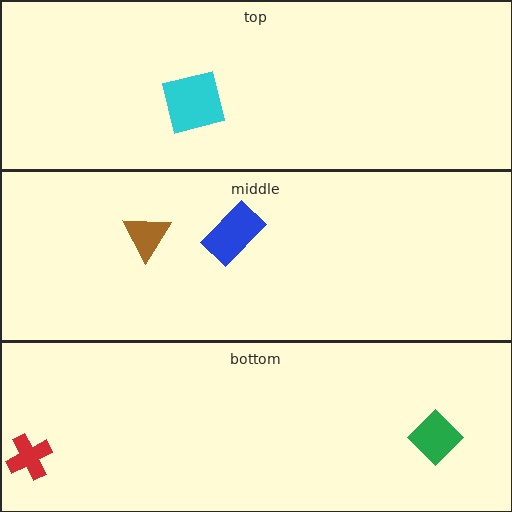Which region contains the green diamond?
The bottom region.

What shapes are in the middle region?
The brown triangle, the blue rectangle.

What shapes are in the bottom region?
The red cross, the green diamond.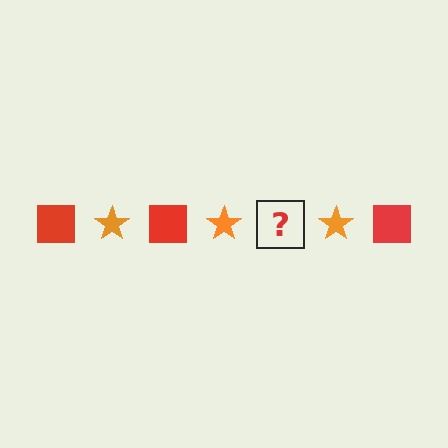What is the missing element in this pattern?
The missing element is a red square.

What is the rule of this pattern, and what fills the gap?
The rule is that the pattern alternates between red square and orange star. The gap should be filled with a red square.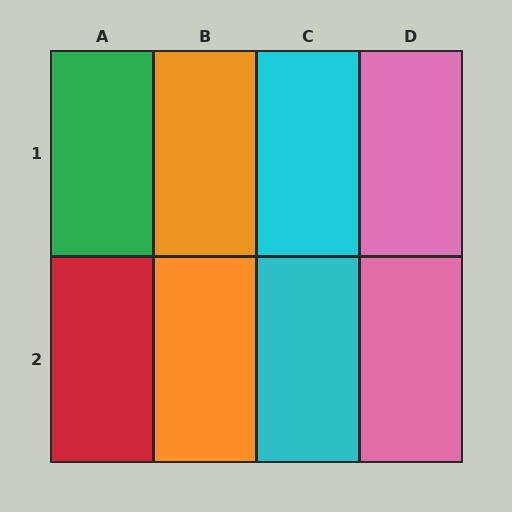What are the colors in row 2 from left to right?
Red, orange, cyan, pink.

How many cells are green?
1 cell is green.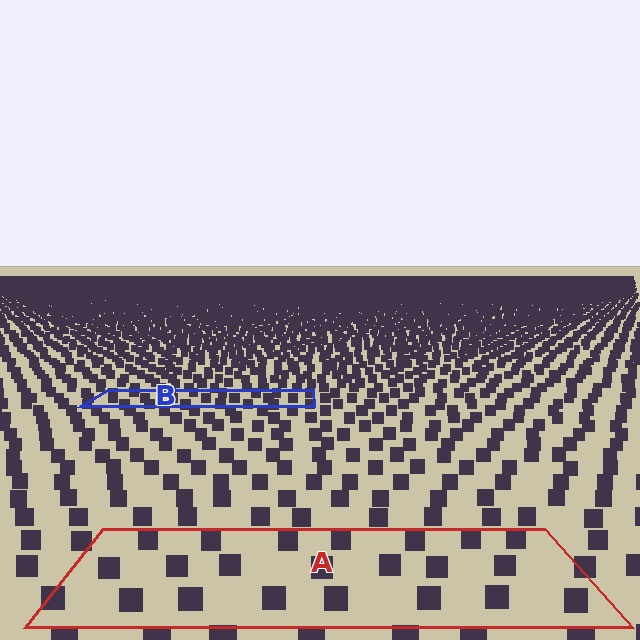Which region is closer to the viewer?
Region A is closer. The texture elements there are larger and more spread out.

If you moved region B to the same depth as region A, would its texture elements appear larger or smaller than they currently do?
They would appear larger. At a closer depth, the same texture elements are projected at a bigger on-screen size.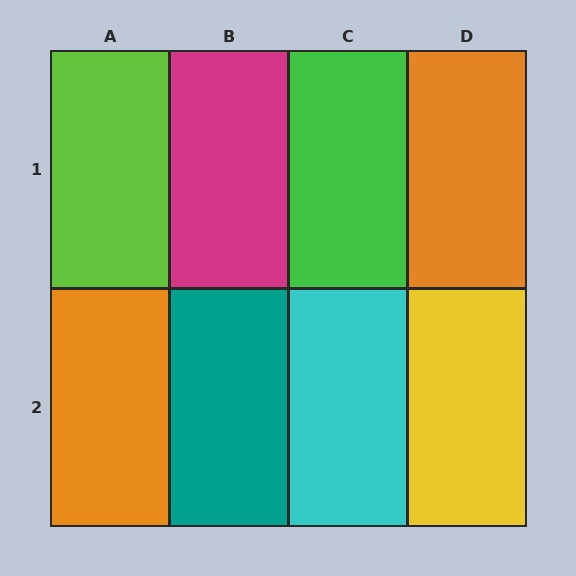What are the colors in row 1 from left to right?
Lime, magenta, green, orange.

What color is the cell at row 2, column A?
Orange.